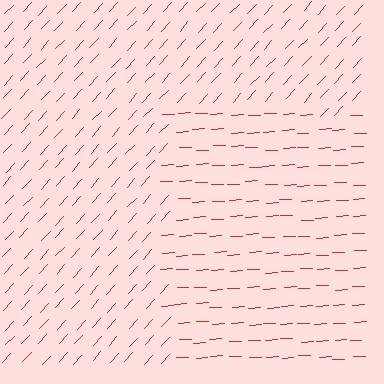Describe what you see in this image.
The image is filled with small red line segments. A rectangle region in the image has lines oriented differently from the surrounding lines, creating a visible texture boundary.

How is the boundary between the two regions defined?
The boundary is defined purely by a change in line orientation (approximately 45 degrees difference). All lines are the same color and thickness.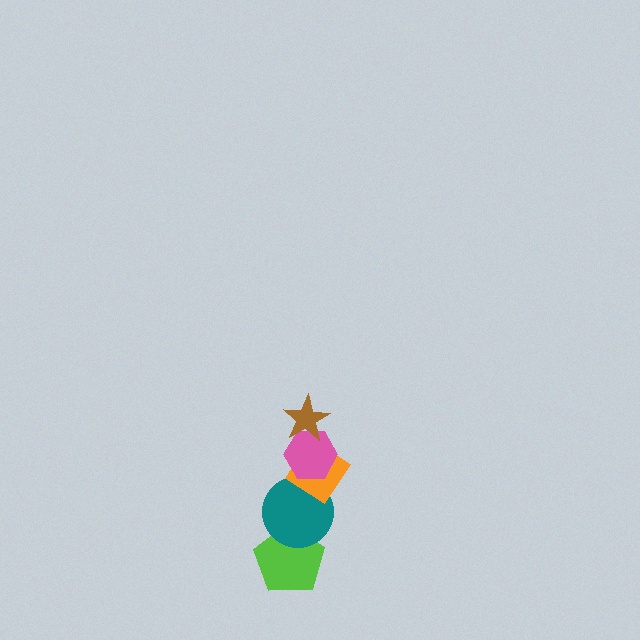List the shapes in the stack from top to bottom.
From top to bottom: the brown star, the pink hexagon, the orange diamond, the teal circle, the lime pentagon.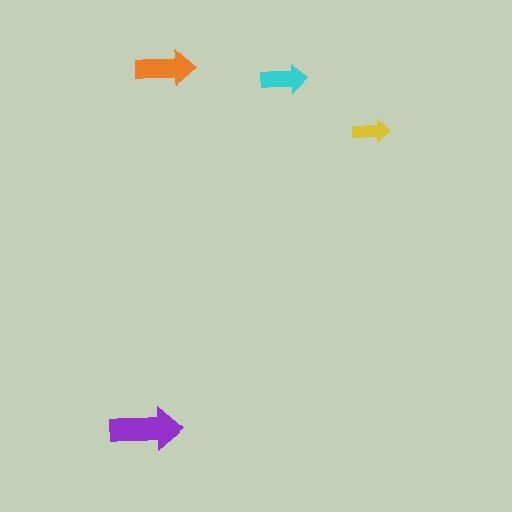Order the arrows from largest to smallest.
the purple one, the orange one, the cyan one, the yellow one.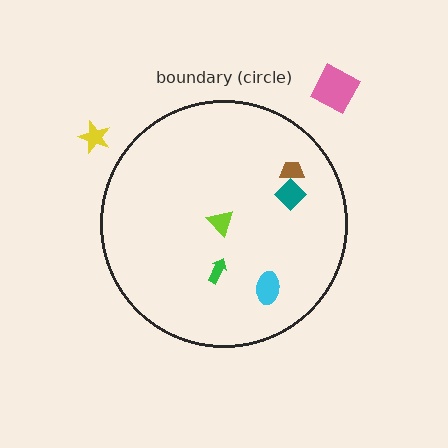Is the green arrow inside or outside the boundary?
Inside.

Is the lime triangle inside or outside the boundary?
Inside.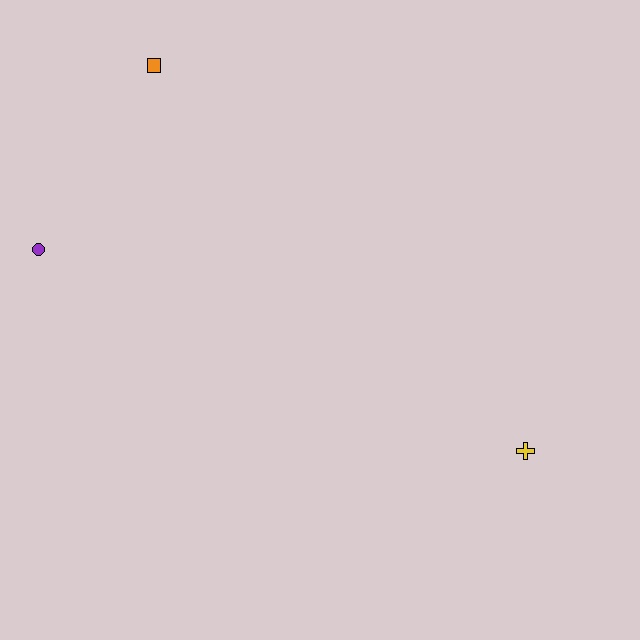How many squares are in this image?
There is 1 square.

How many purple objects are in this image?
There is 1 purple object.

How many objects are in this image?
There are 3 objects.